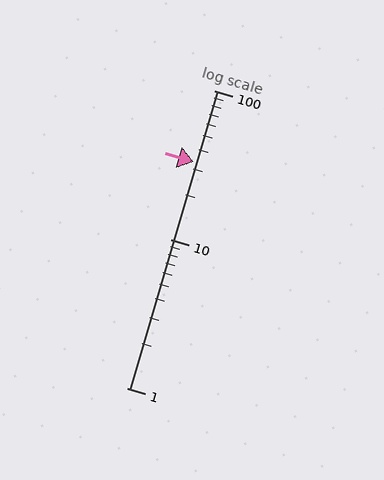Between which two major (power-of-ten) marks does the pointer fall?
The pointer is between 10 and 100.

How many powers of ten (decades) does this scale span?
The scale spans 2 decades, from 1 to 100.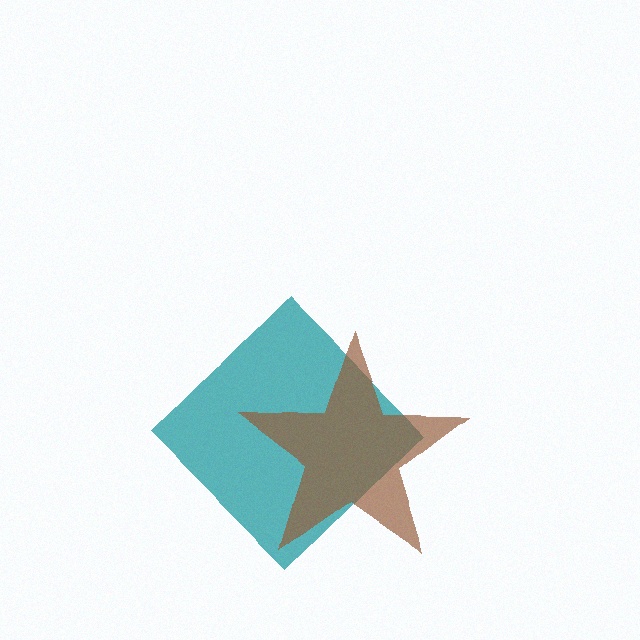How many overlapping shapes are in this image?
There are 2 overlapping shapes in the image.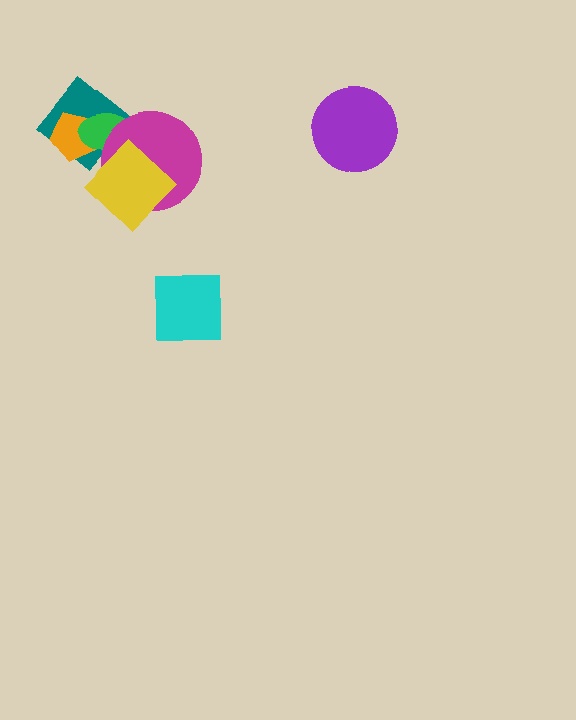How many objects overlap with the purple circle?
0 objects overlap with the purple circle.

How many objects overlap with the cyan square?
0 objects overlap with the cyan square.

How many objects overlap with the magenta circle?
3 objects overlap with the magenta circle.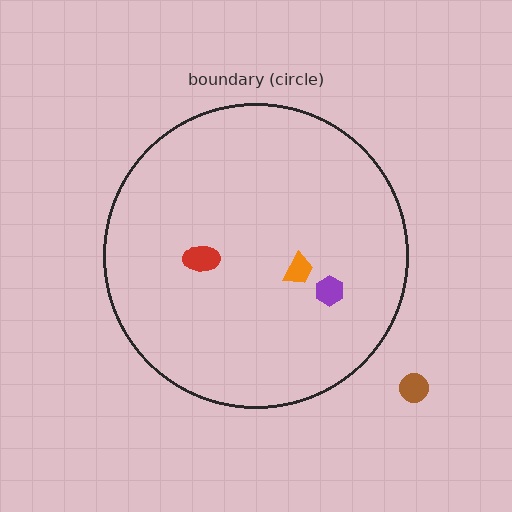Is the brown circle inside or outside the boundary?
Outside.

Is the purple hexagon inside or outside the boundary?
Inside.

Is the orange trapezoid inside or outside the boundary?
Inside.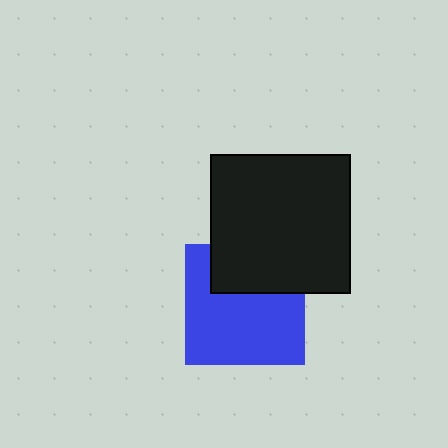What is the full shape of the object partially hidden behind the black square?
The partially hidden object is a blue square.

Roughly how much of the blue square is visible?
Most of it is visible (roughly 67%).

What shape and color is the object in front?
The object in front is a black square.